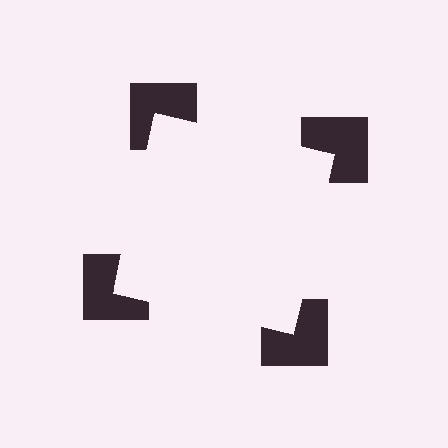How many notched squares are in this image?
There are 4 — one at each vertex of the illusory square.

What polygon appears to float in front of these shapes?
An illusory square — its edges are inferred from the aligned wedge cuts in the notched squares, not physically drawn.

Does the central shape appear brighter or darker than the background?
It typically appears slightly brighter than the background, even though no actual brightness change is drawn.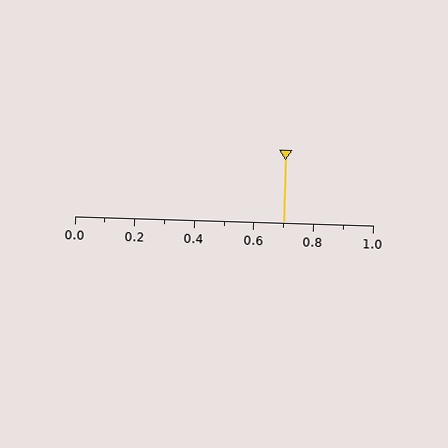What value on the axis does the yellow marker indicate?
The marker indicates approximately 0.7.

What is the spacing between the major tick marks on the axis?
The major ticks are spaced 0.2 apart.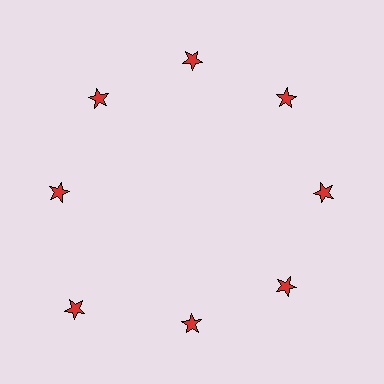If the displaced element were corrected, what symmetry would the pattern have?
It would have 8-fold rotational symmetry — the pattern would map onto itself every 45 degrees.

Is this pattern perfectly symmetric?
No. The 8 red stars are arranged in a ring, but one element near the 8 o'clock position is pushed outward from the center, breaking the 8-fold rotational symmetry.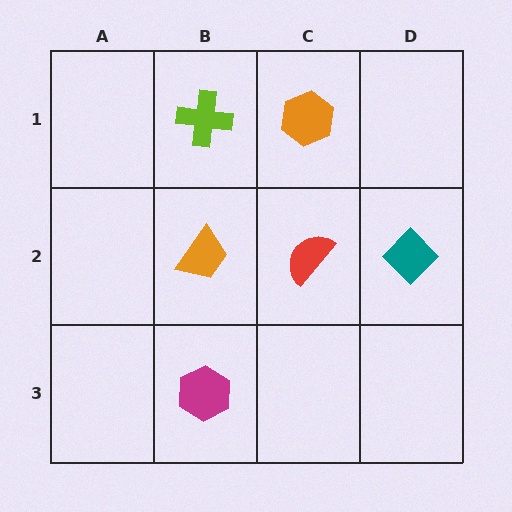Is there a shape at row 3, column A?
No, that cell is empty.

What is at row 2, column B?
An orange trapezoid.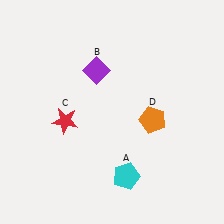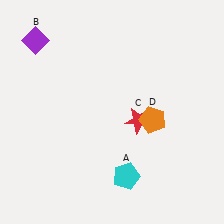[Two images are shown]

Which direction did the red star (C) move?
The red star (C) moved right.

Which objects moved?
The objects that moved are: the purple diamond (B), the red star (C).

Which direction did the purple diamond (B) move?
The purple diamond (B) moved left.